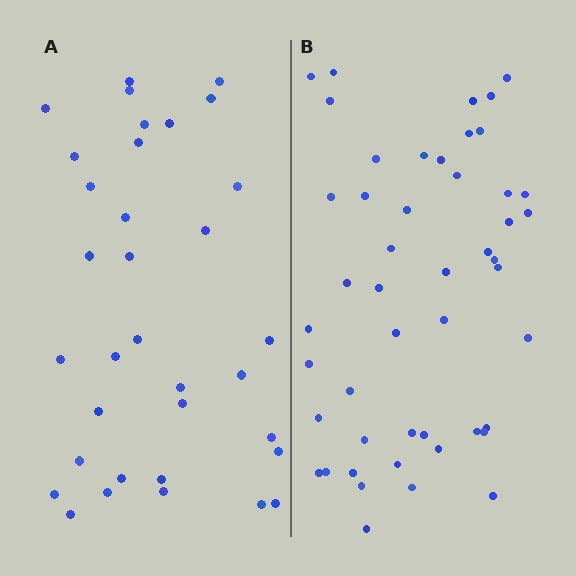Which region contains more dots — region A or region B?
Region B (the right region) has more dots.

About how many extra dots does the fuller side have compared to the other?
Region B has approximately 15 more dots than region A.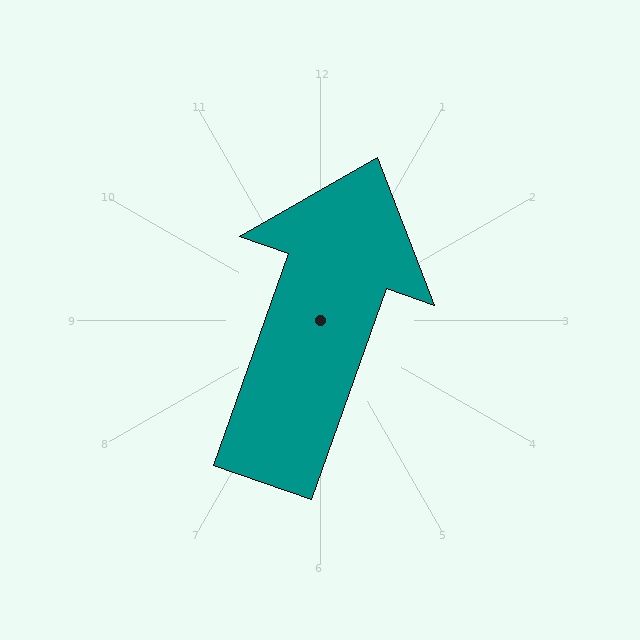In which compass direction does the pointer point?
North.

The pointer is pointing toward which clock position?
Roughly 1 o'clock.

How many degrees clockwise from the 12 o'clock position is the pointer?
Approximately 19 degrees.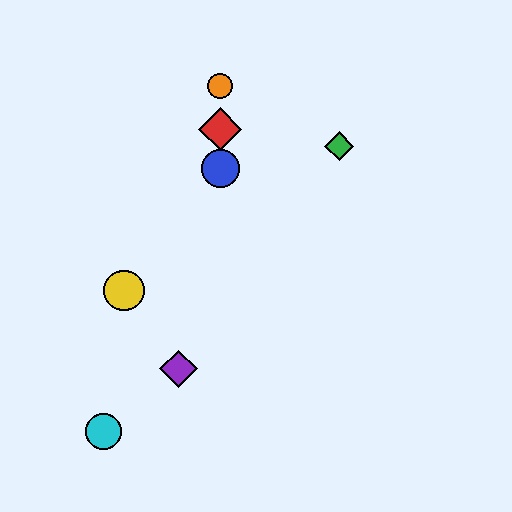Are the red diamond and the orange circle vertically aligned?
Yes, both are at x≈220.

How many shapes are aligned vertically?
3 shapes (the red diamond, the blue circle, the orange circle) are aligned vertically.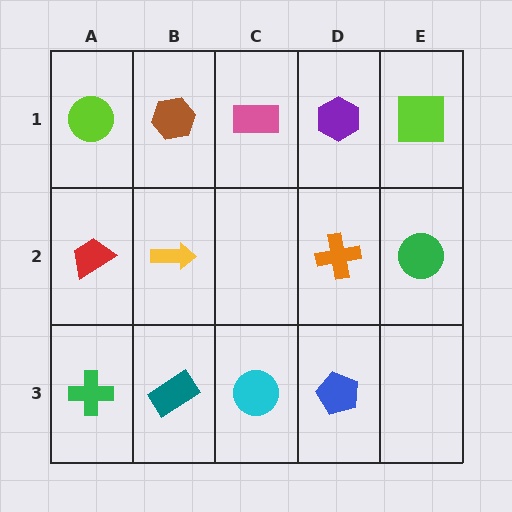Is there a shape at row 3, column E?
No, that cell is empty.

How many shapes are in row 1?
5 shapes.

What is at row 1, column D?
A purple hexagon.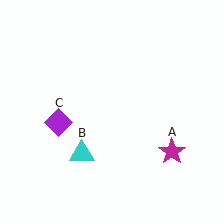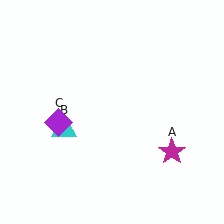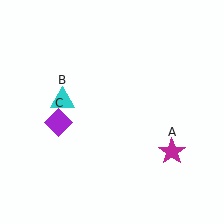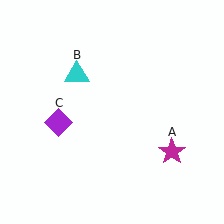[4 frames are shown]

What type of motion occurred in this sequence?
The cyan triangle (object B) rotated clockwise around the center of the scene.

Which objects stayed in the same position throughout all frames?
Magenta star (object A) and purple diamond (object C) remained stationary.